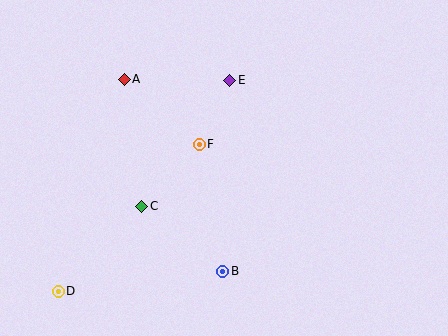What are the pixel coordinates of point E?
Point E is at (229, 80).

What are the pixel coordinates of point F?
Point F is at (199, 144).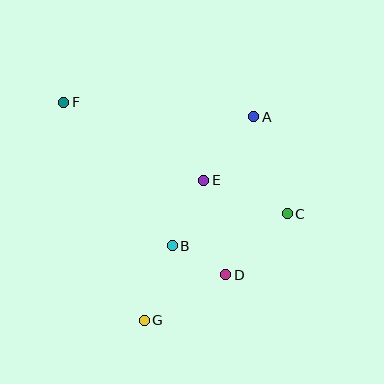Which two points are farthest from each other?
Points C and F are farthest from each other.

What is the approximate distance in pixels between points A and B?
The distance between A and B is approximately 153 pixels.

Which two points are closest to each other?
Points B and D are closest to each other.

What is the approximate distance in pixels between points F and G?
The distance between F and G is approximately 232 pixels.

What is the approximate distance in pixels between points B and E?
The distance between B and E is approximately 73 pixels.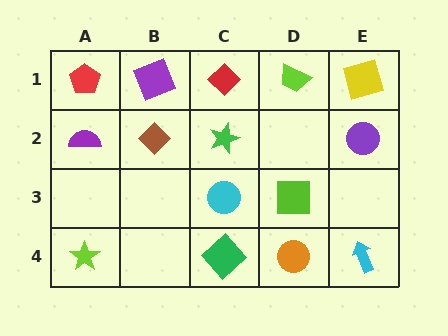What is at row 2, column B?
A brown diamond.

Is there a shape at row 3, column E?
No, that cell is empty.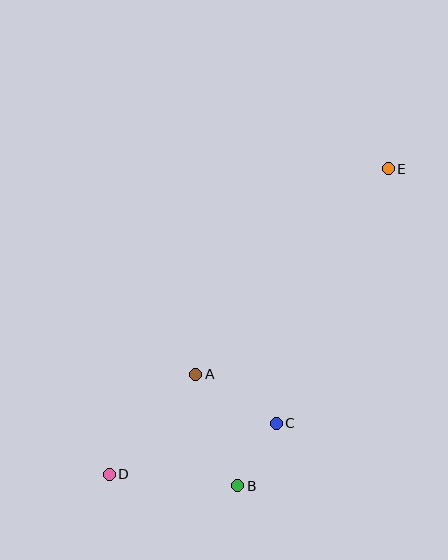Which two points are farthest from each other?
Points D and E are farthest from each other.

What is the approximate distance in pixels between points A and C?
The distance between A and C is approximately 94 pixels.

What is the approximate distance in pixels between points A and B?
The distance between A and B is approximately 119 pixels.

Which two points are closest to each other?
Points B and C are closest to each other.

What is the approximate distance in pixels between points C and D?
The distance between C and D is approximately 175 pixels.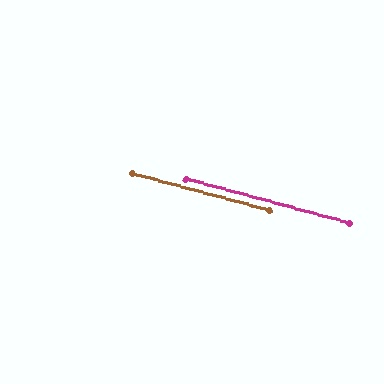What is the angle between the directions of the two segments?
Approximately 0 degrees.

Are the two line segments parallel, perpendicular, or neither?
Parallel — their directions differ by only 0.2°.